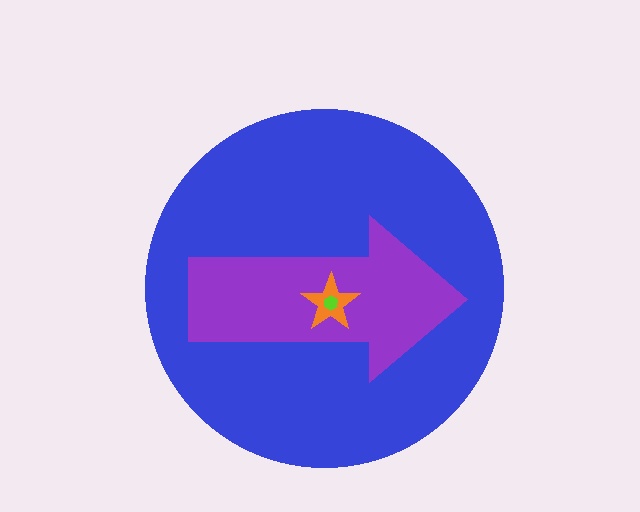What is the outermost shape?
The blue circle.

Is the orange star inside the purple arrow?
Yes.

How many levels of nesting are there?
4.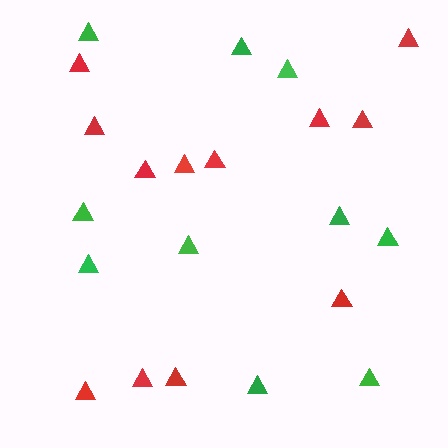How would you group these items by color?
There are 2 groups: one group of green triangles (10) and one group of red triangles (12).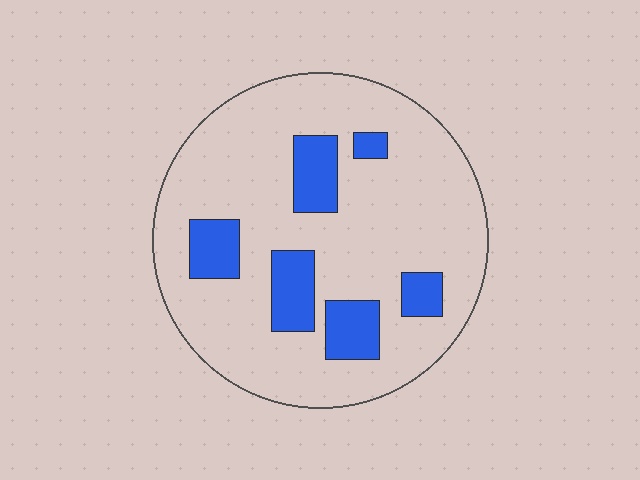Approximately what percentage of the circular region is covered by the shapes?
Approximately 20%.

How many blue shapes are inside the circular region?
6.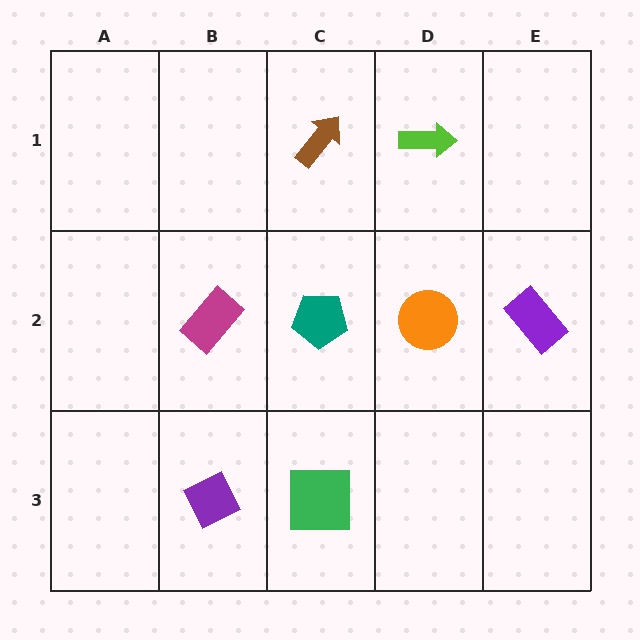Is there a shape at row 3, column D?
No, that cell is empty.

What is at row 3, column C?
A green square.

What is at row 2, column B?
A magenta rectangle.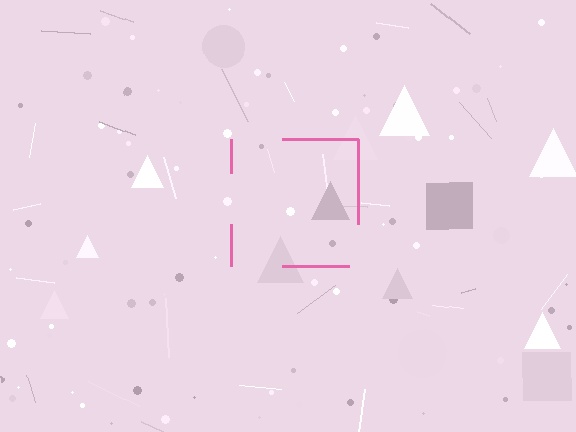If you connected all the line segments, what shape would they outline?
They would outline a square.